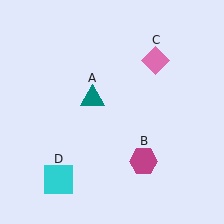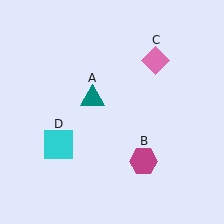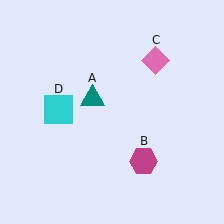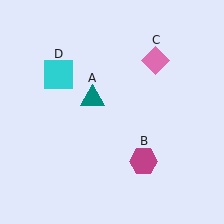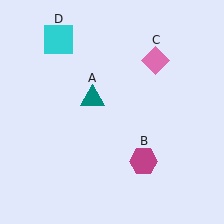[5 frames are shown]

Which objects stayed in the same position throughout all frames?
Teal triangle (object A) and magenta hexagon (object B) and pink diamond (object C) remained stationary.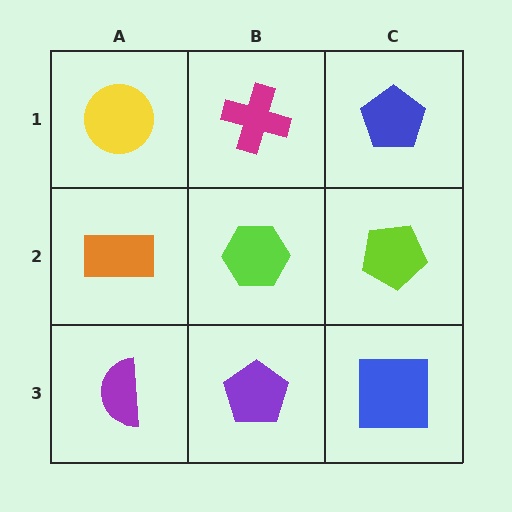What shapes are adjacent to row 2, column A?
A yellow circle (row 1, column A), a purple semicircle (row 3, column A), a lime hexagon (row 2, column B).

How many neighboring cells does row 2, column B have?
4.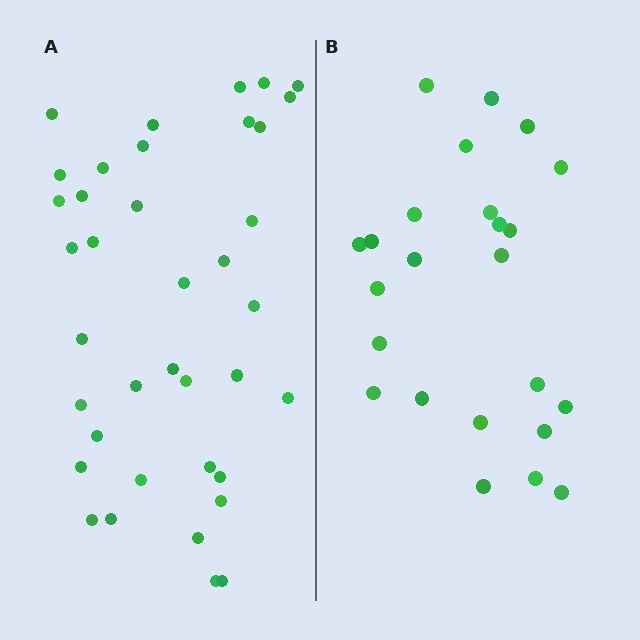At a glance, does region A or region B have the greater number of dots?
Region A (the left region) has more dots.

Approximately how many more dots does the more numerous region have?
Region A has approximately 15 more dots than region B.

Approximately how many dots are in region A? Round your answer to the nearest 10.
About 40 dots. (The exact count is 38, which rounds to 40.)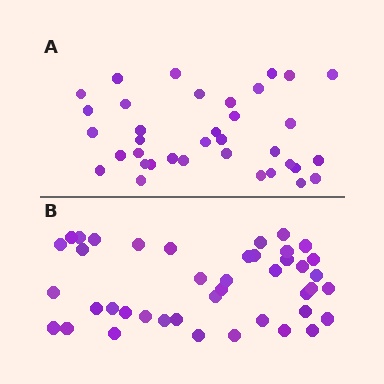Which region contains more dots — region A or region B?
Region B (the bottom region) has more dots.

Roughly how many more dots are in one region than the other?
Region B has about 6 more dots than region A.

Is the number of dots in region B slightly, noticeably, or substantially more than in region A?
Region B has only slightly more — the two regions are fairly close. The ratio is roughly 1.2 to 1.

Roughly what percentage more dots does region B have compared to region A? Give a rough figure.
About 15% more.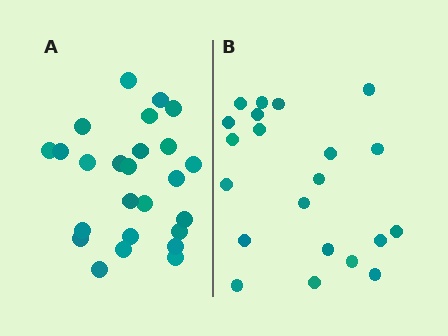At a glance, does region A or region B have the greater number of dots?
Region A (the left region) has more dots.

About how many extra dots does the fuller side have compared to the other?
Region A has about 4 more dots than region B.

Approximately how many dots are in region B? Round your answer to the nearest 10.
About 20 dots. (The exact count is 21, which rounds to 20.)